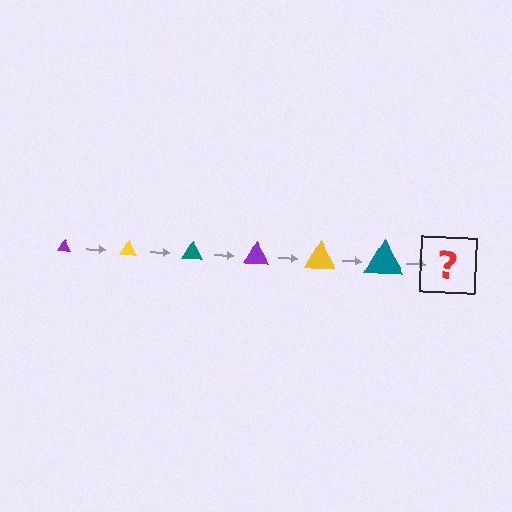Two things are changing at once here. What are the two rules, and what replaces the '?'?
The two rules are that the triangle grows larger each step and the color cycles through purple, yellow, and teal. The '?' should be a purple triangle, larger than the previous one.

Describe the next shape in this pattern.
It should be a purple triangle, larger than the previous one.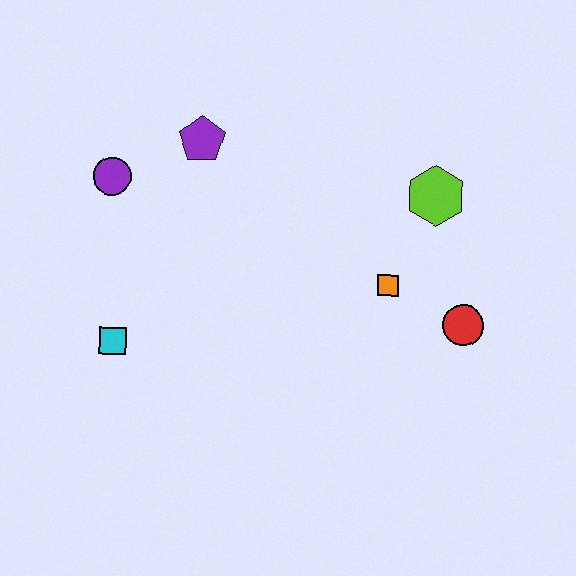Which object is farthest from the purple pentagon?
The red circle is farthest from the purple pentagon.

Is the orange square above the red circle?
Yes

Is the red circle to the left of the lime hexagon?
No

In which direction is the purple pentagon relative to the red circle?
The purple pentagon is to the left of the red circle.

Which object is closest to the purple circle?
The purple pentagon is closest to the purple circle.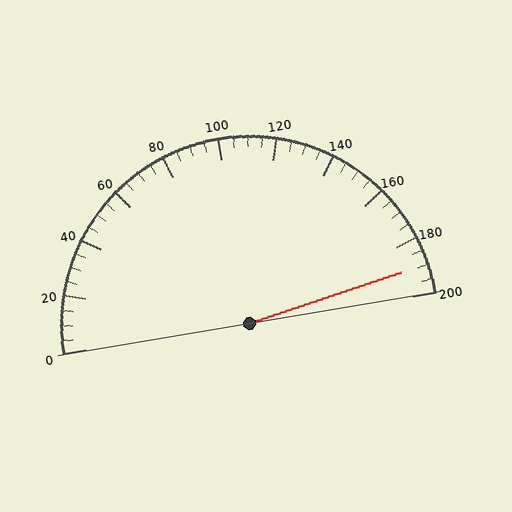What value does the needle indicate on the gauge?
The needle indicates approximately 190.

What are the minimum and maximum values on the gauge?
The gauge ranges from 0 to 200.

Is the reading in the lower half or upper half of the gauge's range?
The reading is in the upper half of the range (0 to 200).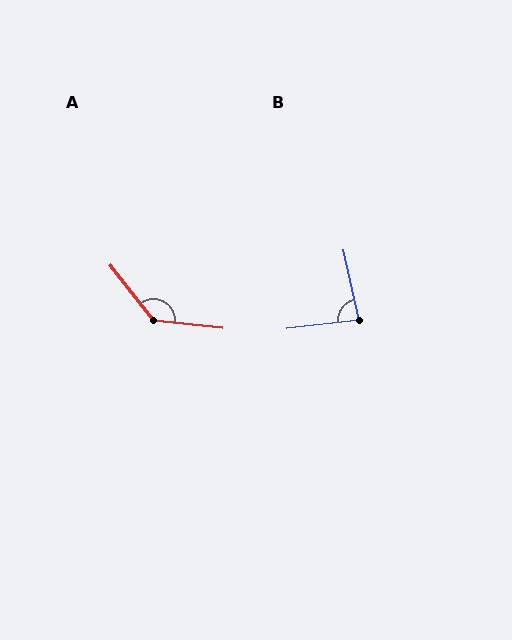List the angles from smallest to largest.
B (84°), A (134°).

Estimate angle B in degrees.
Approximately 84 degrees.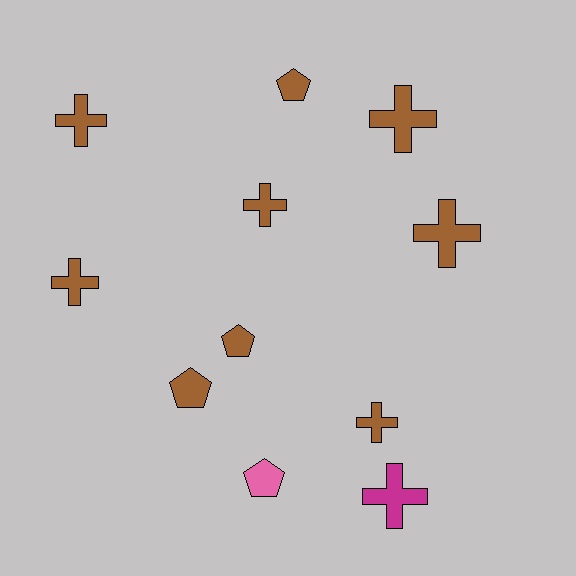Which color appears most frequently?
Brown, with 9 objects.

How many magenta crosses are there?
There is 1 magenta cross.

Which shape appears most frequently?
Cross, with 7 objects.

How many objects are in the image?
There are 11 objects.